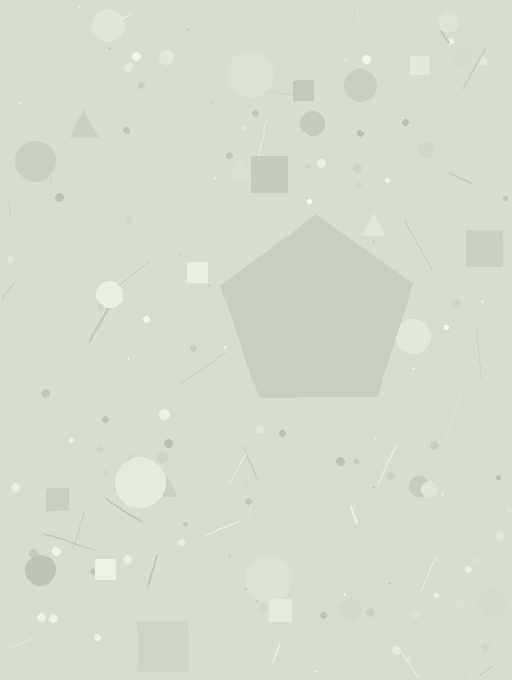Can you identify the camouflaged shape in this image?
The camouflaged shape is a pentagon.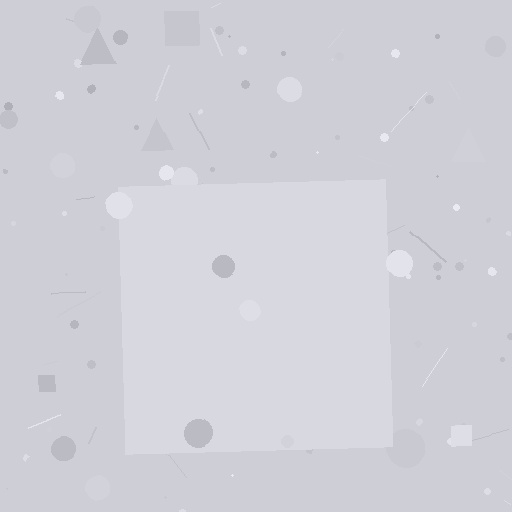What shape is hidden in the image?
A square is hidden in the image.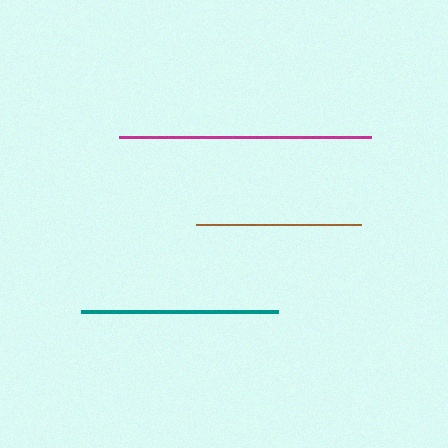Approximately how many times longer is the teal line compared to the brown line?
The teal line is approximately 1.2 times the length of the brown line.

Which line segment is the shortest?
The brown line is the shortest at approximately 165 pixels.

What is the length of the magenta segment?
The magenta segment is approximately 252 pixels long.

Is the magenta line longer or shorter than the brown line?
The magenta line is longer than the brown line.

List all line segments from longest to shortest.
From longest to shortest: magenta, teal, brown.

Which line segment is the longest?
The magenta line is the longest at approximately 252 pixels.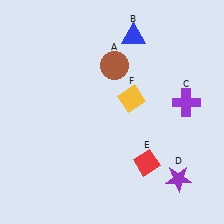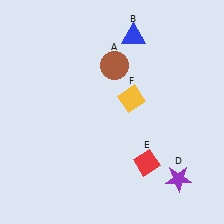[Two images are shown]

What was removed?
The purple cross (C) was removed in Image 2.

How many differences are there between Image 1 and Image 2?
There is 1 difference between the two images.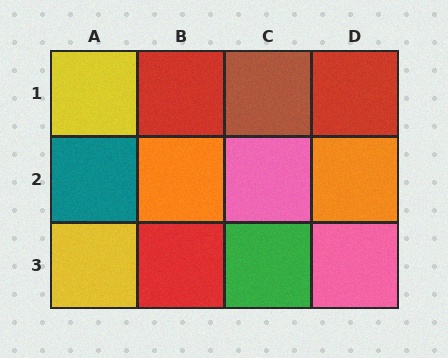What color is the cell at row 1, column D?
Red.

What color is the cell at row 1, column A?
Yellow.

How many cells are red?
3 cells are red.